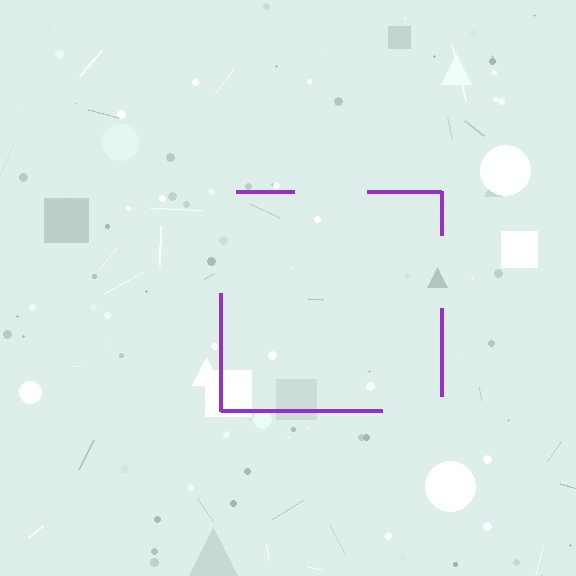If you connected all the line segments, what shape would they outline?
They would outline a square.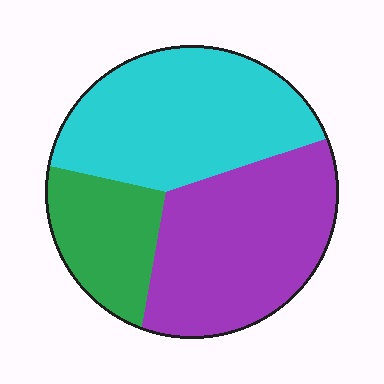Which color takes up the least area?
Green, at roughly 20%.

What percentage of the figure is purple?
Purple covers 40% of the figure.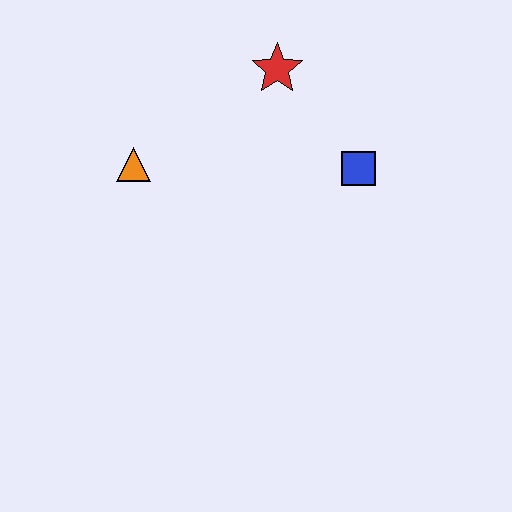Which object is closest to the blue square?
The red star is closest to the blue square.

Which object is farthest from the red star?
The orange triangle is farthest from the red star.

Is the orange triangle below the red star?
Yes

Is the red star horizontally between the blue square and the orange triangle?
Yes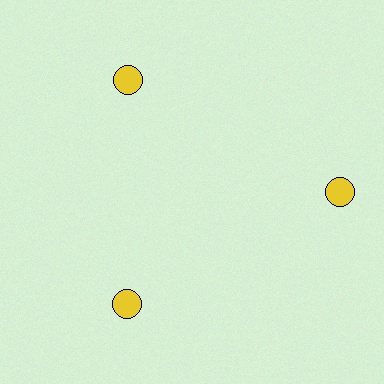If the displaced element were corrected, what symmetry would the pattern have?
It would have 3-fold rotational symmetry — the pattern would map onto itself every 120 degrees.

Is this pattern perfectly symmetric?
No. The 3 yellow circles are arranged in a ring, but one element near the 3 o'clock position is pushed outward from the center, breaking the 3-fold rotational symmetry.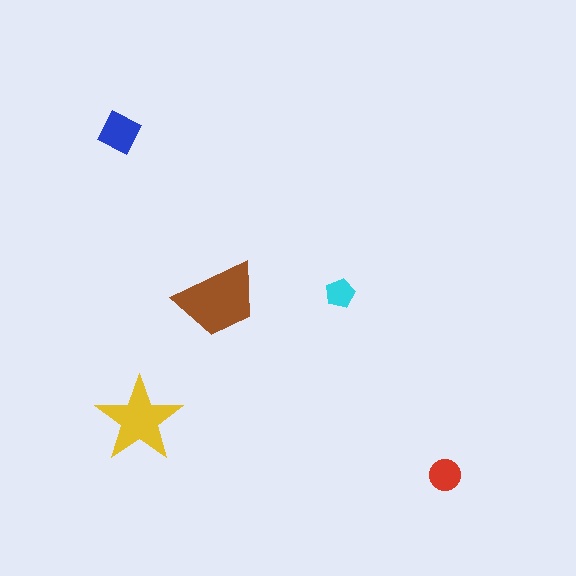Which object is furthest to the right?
The red circle is rightmost.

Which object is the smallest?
The cyan pentagon.